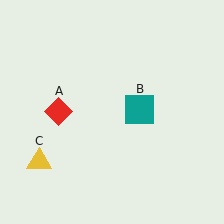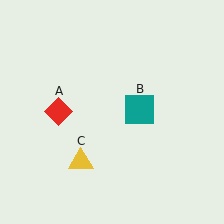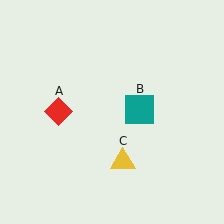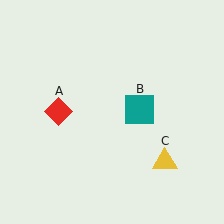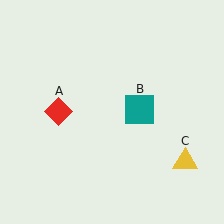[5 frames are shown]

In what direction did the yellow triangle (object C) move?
The yellow triangle (object C) moved right.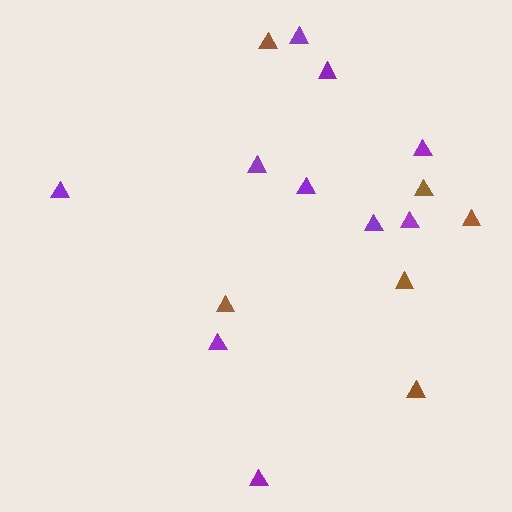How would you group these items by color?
There are 2 groups: one group of purple triangles (10) and one group of brown triangles (6).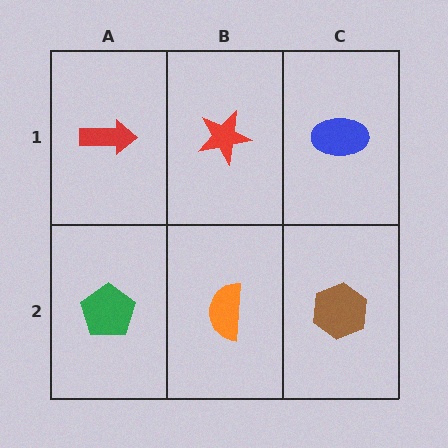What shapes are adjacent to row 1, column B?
An orange semicircle (row 2, column B), a red arrow (row 1, column A), a blue ellipse (row 1, column C).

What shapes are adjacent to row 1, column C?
A brown hexagon (row 2, column C), a red star (row 1, column B).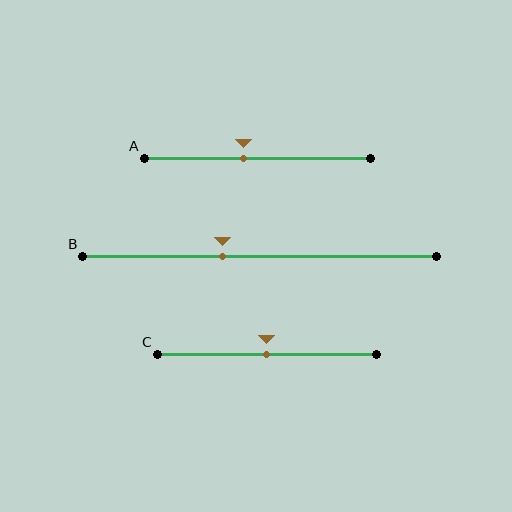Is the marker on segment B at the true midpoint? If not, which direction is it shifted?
No, the marker on segment B is shifted to the left by about 10% of the segment length.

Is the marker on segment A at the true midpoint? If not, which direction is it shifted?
No, the marker on segment A is shifted to the left by about 6% of the segment length.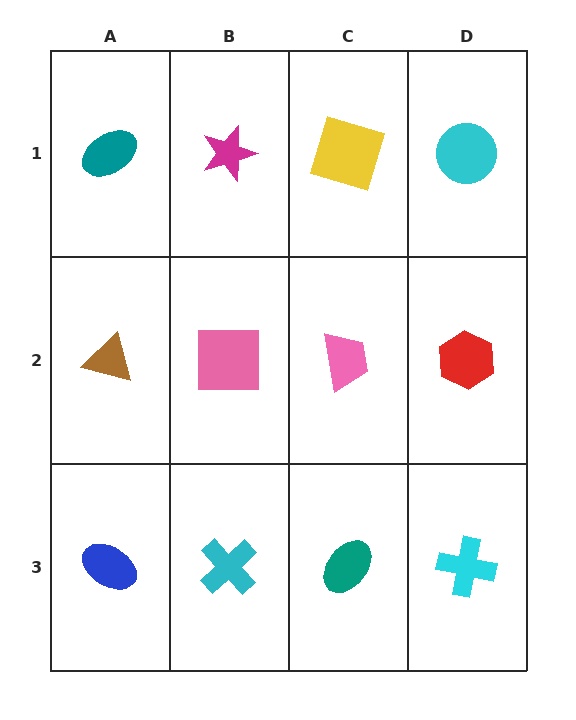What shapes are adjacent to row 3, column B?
A pink square (row 2, column B), a blue ellipse (row 3, column A), a teal ellipse (row 3, column C).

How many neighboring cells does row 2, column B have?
4.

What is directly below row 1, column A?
A brown triangle.